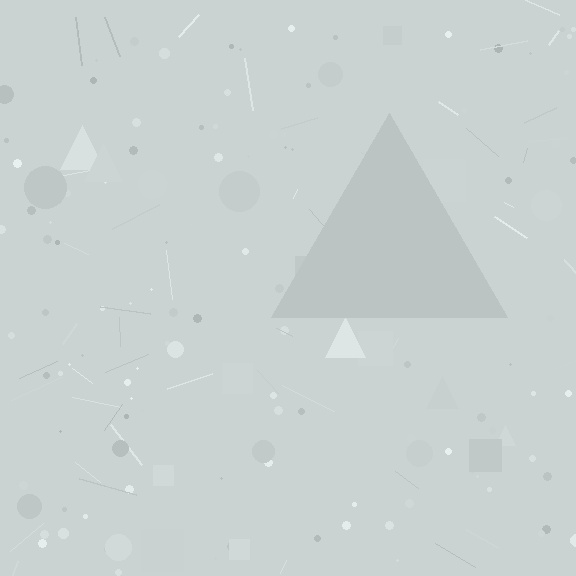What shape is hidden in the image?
A triangle is hidden in the image.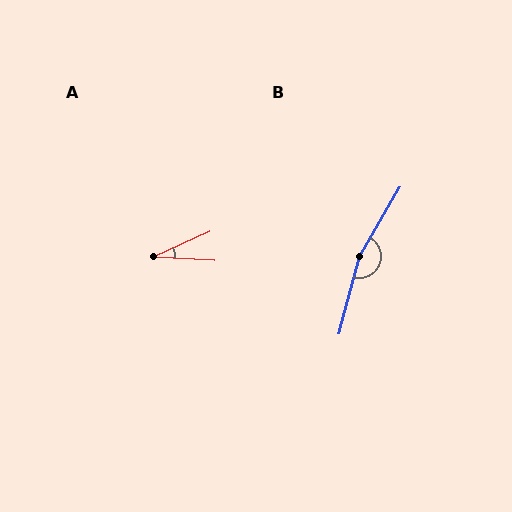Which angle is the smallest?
A, at approximately 28 degrees.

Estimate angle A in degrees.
Approximately 28 degrees.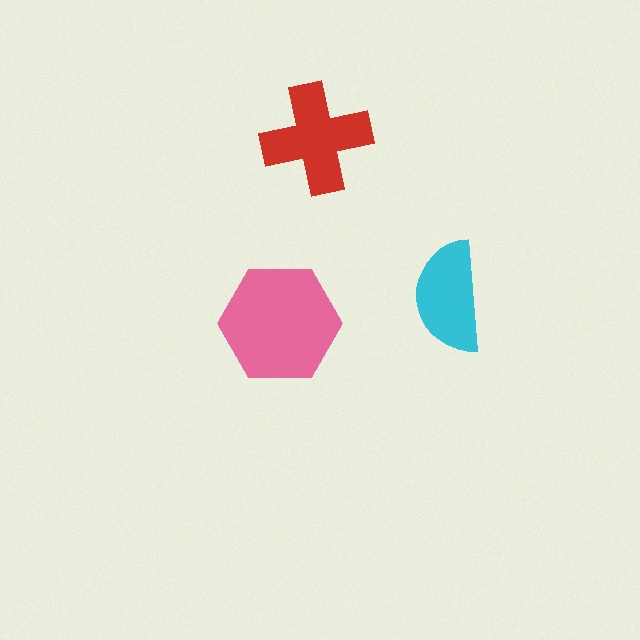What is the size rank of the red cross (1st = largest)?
2nd.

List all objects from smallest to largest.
The cyan semicircle, the red cross, the pink hexagon.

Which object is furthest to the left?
The pink hexagon is leftmost.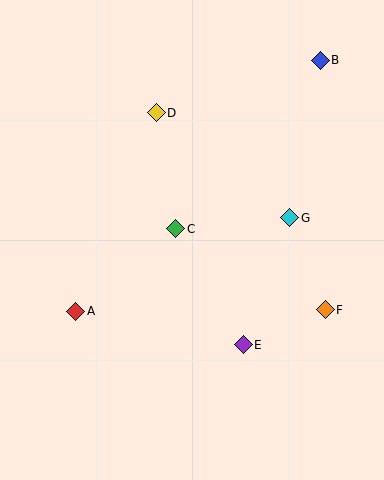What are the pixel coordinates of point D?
Point D is at (156, 113).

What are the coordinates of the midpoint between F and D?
The midpoint between F and D is at (241, 211).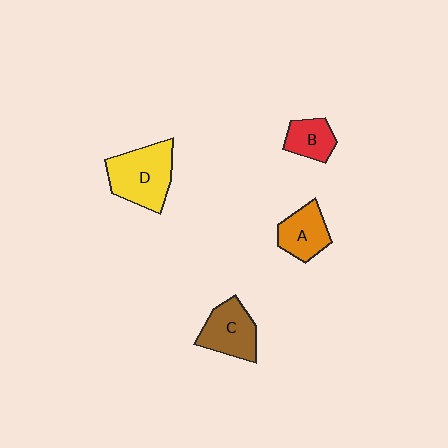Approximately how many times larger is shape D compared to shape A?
Approximately 1.6 times.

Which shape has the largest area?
Shape D (yellow).